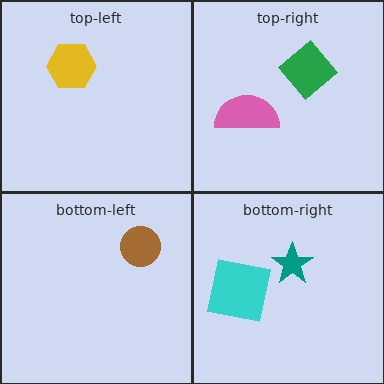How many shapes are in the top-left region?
1.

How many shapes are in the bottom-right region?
2.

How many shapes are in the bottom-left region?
1.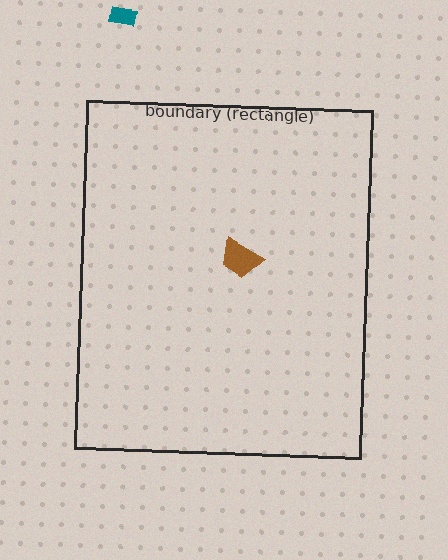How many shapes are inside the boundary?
1 inside, 1 outside.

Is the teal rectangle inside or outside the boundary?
Outside.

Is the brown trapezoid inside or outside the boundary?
Inside.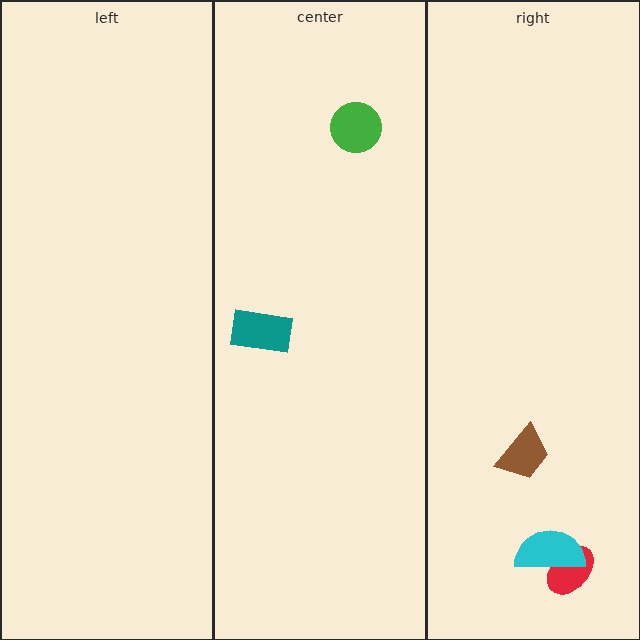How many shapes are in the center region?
2.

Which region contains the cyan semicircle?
The right region.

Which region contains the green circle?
The center region.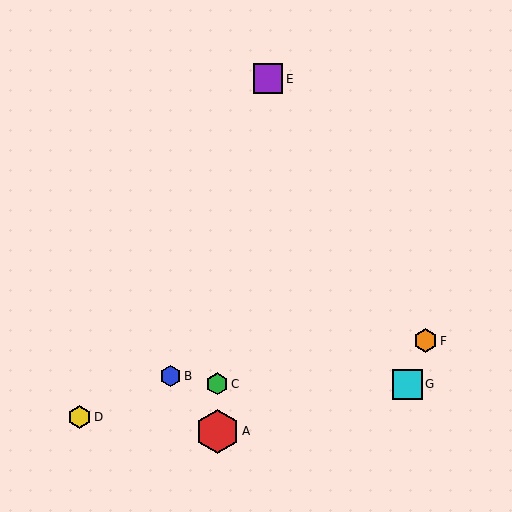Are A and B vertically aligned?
No, A is at x≈217 and B is at x≈171.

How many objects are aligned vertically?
2 objects (A, C) are aligned vertically.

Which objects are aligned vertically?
Objects A, C are aligned vertically.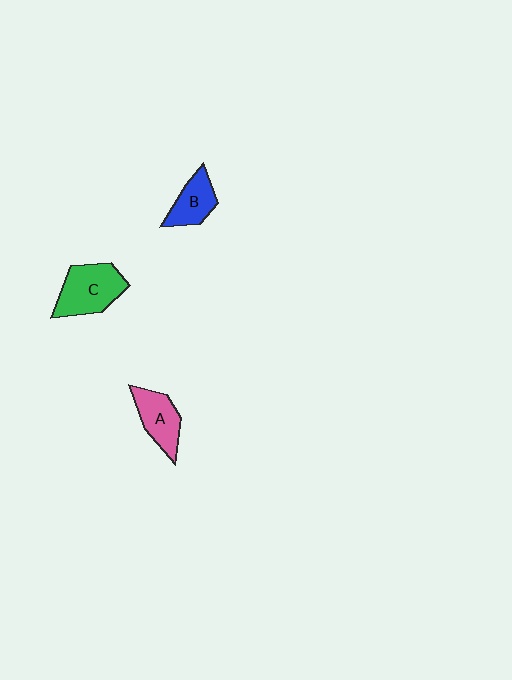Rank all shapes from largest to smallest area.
From largest to smallest: C (green), A (pink), B (blue).